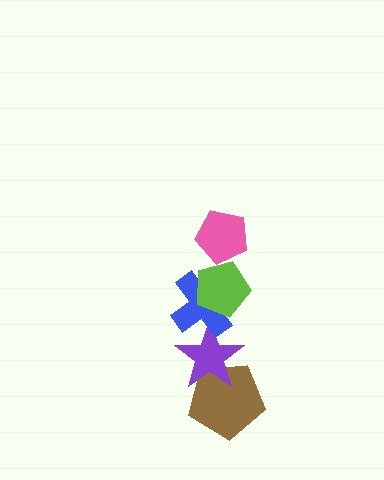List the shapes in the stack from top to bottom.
From top to bottom: the pink pentagon, the lime pentagon, the blue cross, the purple star, the brown pentagon.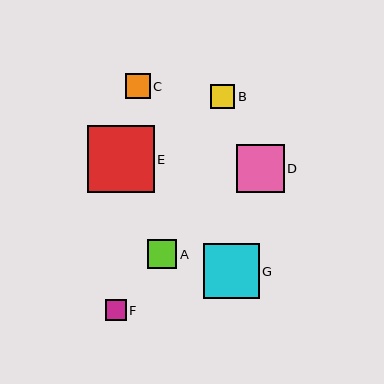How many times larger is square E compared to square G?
Square E is approximately 1.2 times the size of square G.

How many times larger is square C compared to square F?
Square C is approximately 1.2 times the size of square F.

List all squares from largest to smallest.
From largest to smallest: E, G, D, A, C, B, F.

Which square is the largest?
Square E is the largest with a size of approximately 67 pixels.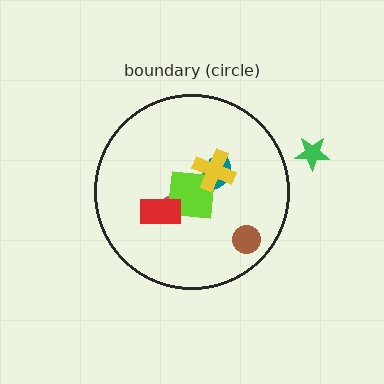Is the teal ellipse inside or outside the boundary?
Inside.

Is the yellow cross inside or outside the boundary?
Inside.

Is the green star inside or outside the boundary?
Outside.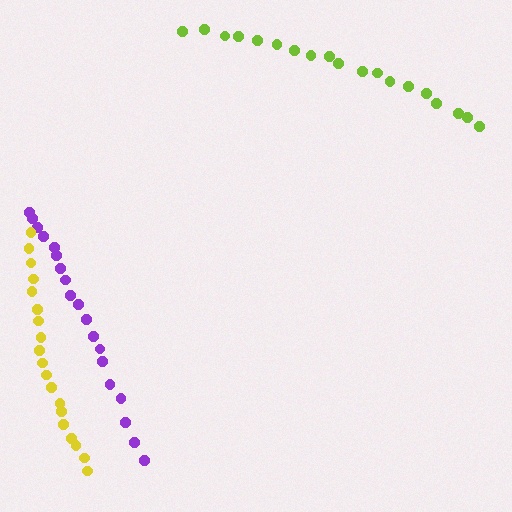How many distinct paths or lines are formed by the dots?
There are 3 distinct paths.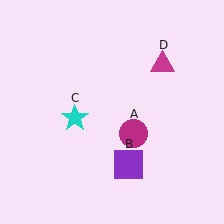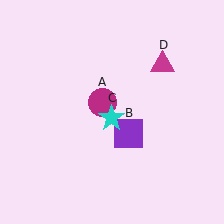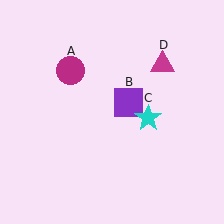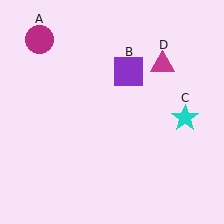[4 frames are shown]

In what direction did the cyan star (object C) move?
The cyan star (object C) moved right.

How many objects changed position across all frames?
3 objects changed position: magenta circle (object A), purple square (object B), cyan star (object C).